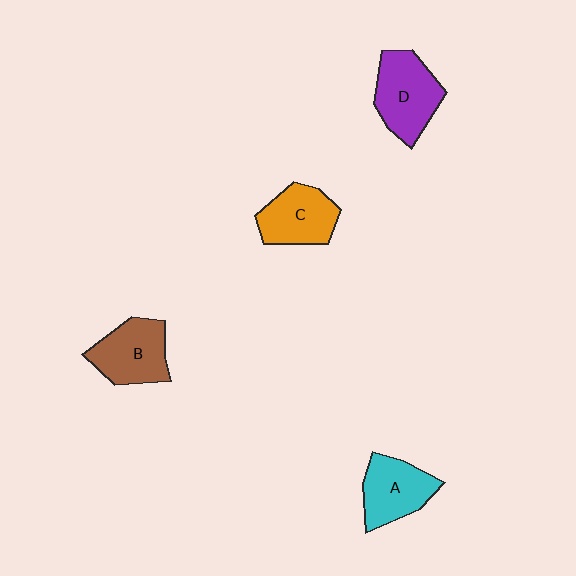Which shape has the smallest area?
Shape C (orange).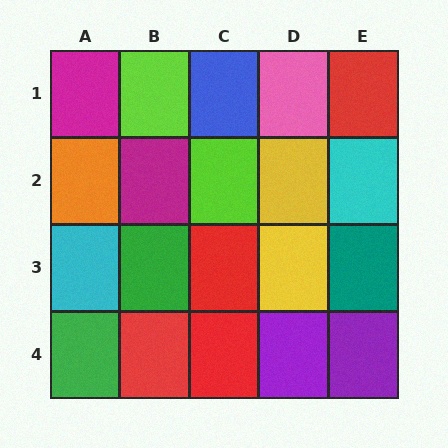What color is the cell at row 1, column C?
Blue.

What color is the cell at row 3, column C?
Red.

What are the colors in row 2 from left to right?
Orange, magenta, lime, yellow, cyan.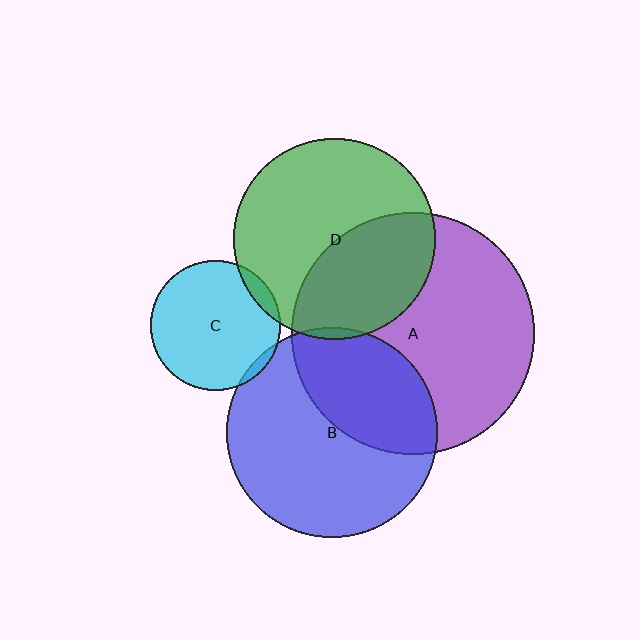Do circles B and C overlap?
Yes.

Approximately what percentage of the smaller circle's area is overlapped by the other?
Approximately 5%.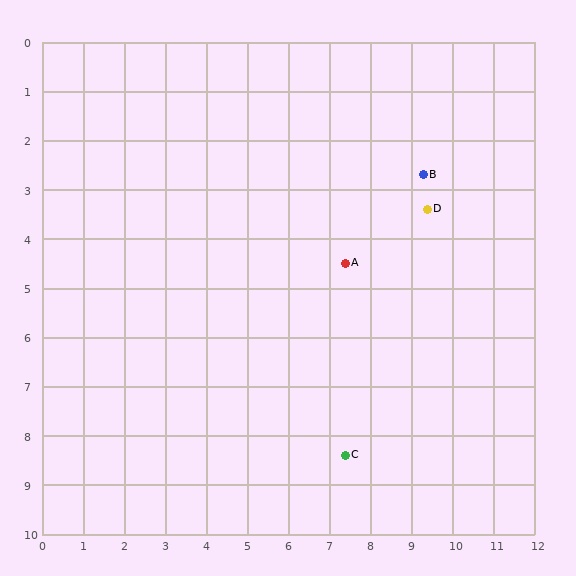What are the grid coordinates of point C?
Point C is at approximately (7.4, 8.4).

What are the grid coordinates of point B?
Point B is at approximately (9.3, 2.7).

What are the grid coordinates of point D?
Point D is at approximately (9.4, 3.4).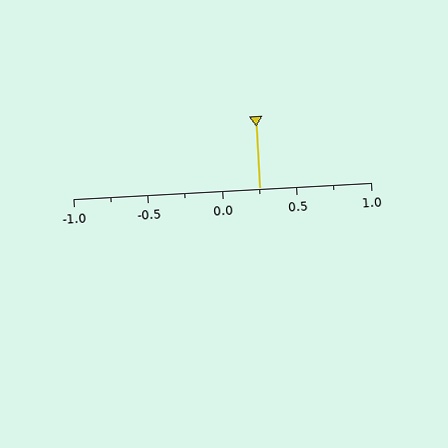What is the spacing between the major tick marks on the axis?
The major ticks are spaced 0.5 apart.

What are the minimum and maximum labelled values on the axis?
The axis runs from -1.0 to 1.0.